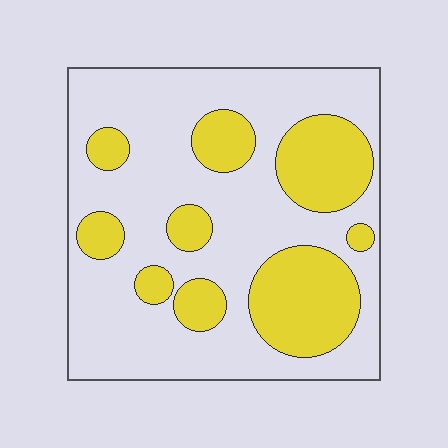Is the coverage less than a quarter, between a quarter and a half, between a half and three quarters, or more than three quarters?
Between a quarter and a half.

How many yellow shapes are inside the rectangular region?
9.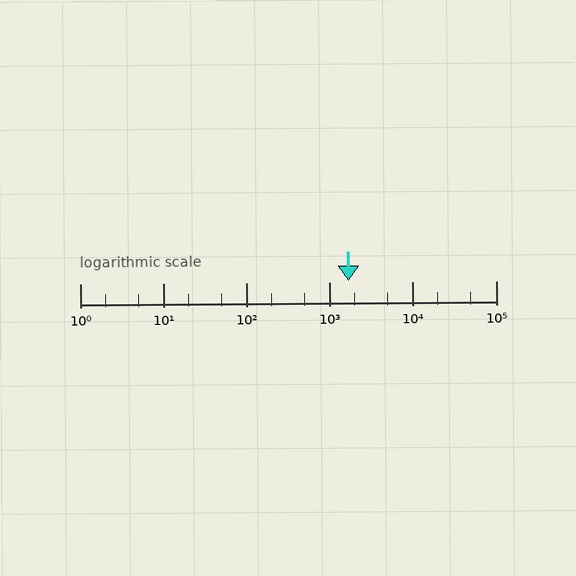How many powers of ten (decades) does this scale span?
The scale spans 5 decades, from 1 to 100000.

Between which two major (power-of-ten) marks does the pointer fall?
The pointer is between 1000 and 10000.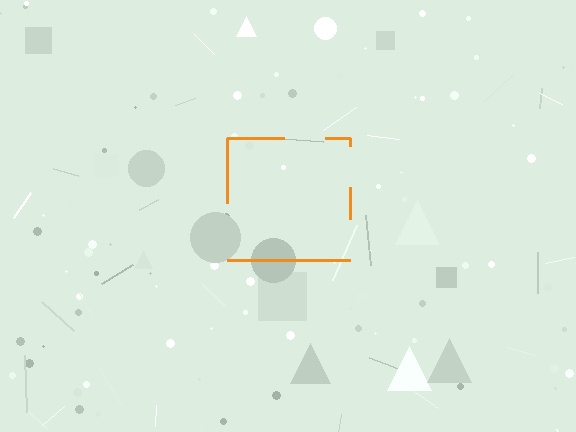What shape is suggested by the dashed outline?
The dashed outline suggests a square.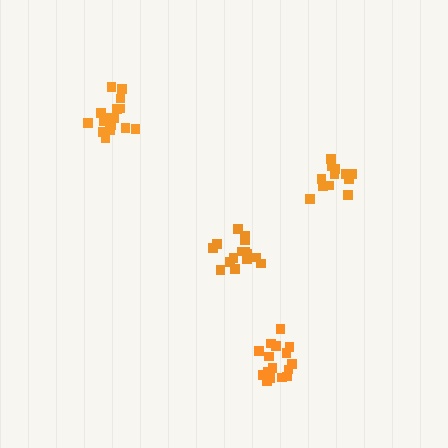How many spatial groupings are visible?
There are 4 spatial groupings.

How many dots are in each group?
Group 1: 16 dots, Group 2: 12 dots, Group 3: 15 dots, Group 4: 16 dots (59 total).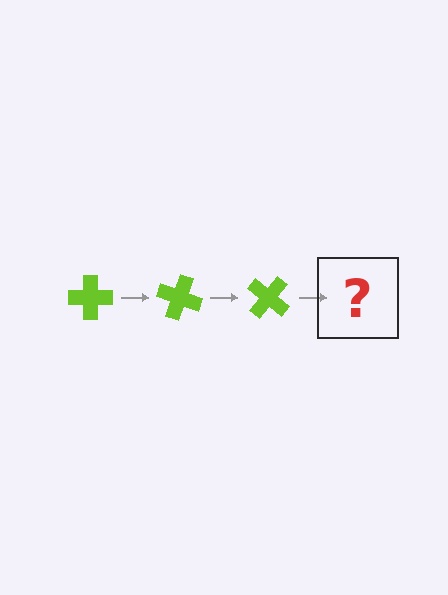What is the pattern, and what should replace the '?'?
The pattern is that the cross rotates 20 degrees each step. The '?' should be a lime cross rotated 60 degrees.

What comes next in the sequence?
The next element should be a lime cross rotated 60 degrees.